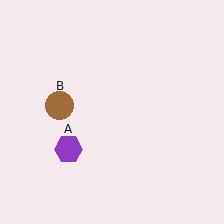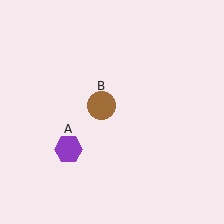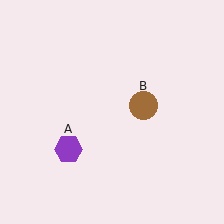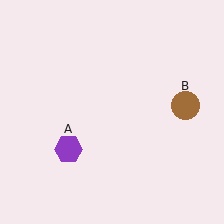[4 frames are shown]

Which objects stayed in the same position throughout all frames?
Purple hexagon (object A) remained stationary.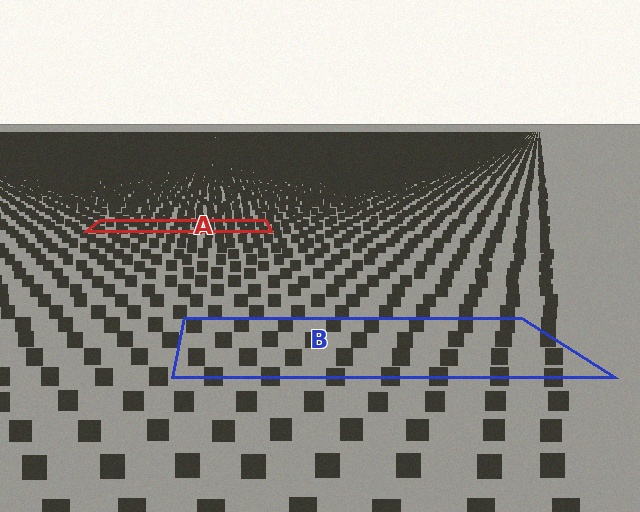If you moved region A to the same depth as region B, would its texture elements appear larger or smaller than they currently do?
They would appear larger. At a closer depth, the same texture elements are projected at a bigger on-screen size.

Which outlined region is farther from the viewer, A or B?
Region A is farther from the viewer — the texture elements inside it appear smaller and more densely packed.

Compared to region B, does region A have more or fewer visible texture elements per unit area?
Region A has more texture elements per unit area — they are packed more densely because it is farther away.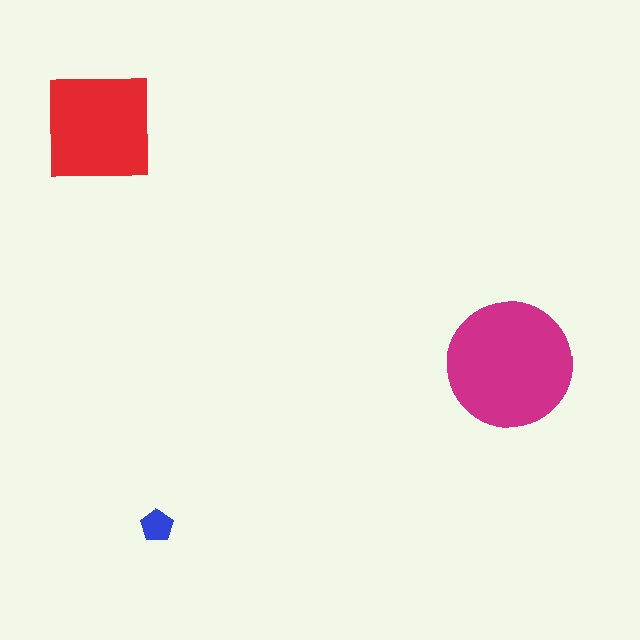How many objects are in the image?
There are 3 objects in the image.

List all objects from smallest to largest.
The blue pentagon, the red square, the magenta circle.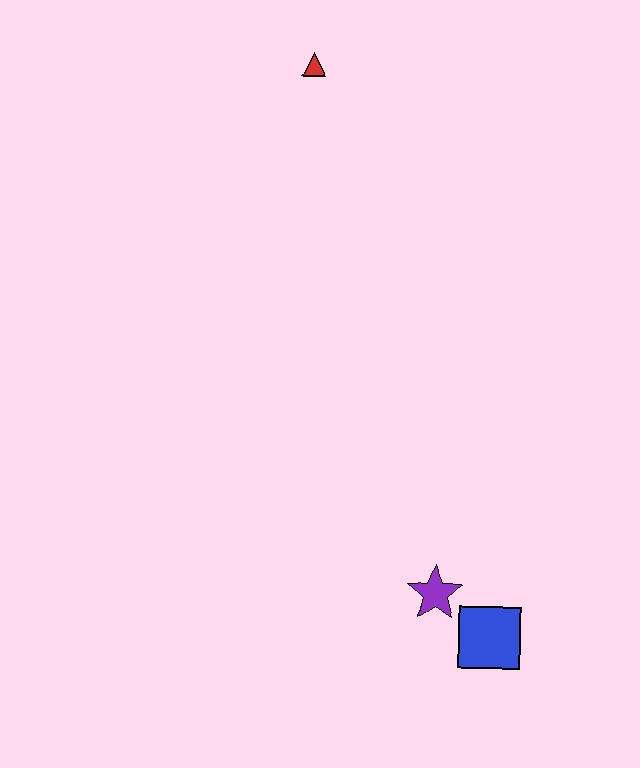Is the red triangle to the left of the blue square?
Yes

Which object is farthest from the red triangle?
The blue square is farthest from the red triangle.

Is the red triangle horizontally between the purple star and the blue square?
No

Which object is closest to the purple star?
The blue square is closest to the purple star.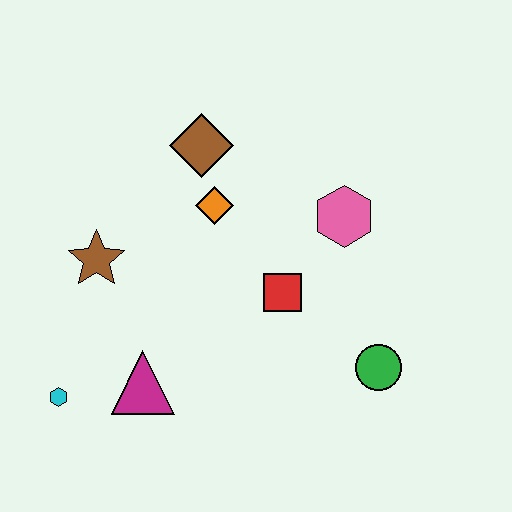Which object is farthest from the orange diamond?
The cyan hexagon is farthest from the orange diamond.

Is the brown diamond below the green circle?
No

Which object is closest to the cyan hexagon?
The magenta triangle is closest to the cyan hexagon.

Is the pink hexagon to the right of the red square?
Yes